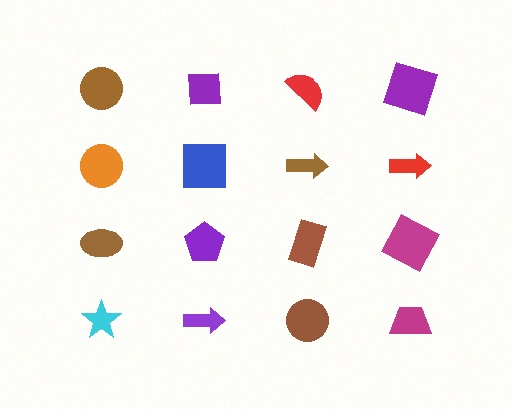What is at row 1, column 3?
A red semicircle.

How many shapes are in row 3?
4 shapes.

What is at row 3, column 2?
A purple pentagon.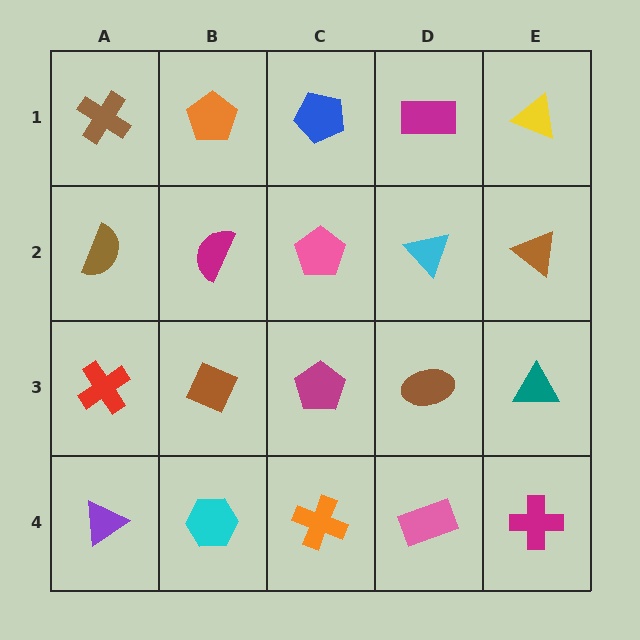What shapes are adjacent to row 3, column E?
A brown triangle (row 2, column E), a magenta cross (row 4, column E), a brown ellipse (row 3, column D).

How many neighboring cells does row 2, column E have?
3.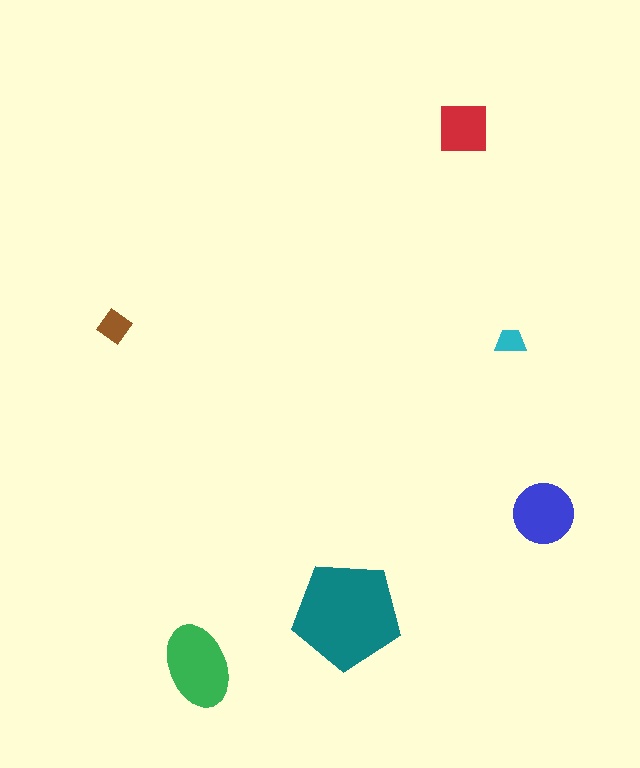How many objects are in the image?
There are 6 objects in the image.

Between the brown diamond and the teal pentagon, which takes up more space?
The teal pentagon.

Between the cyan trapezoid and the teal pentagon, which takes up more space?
The teal pentagon.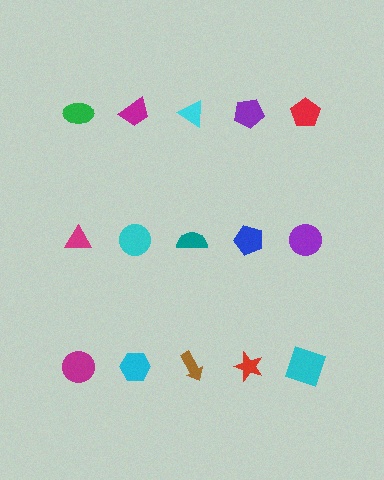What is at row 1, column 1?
A green ellipse.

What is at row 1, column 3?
A cyan triangle.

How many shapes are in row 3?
5 shapes.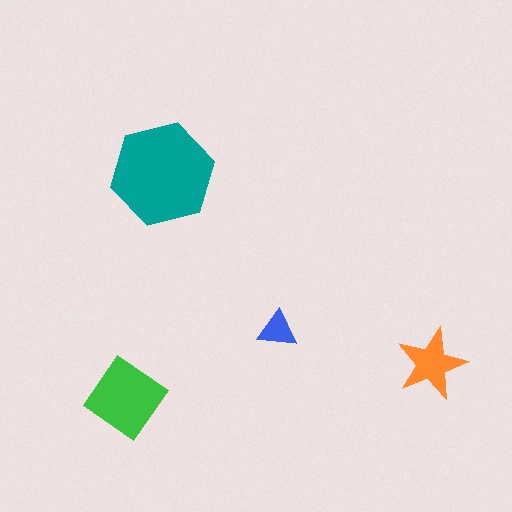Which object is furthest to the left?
The green diamond is leftmost.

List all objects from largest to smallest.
The teal hexagon, the green diamond, the orange star, the blue triangle.